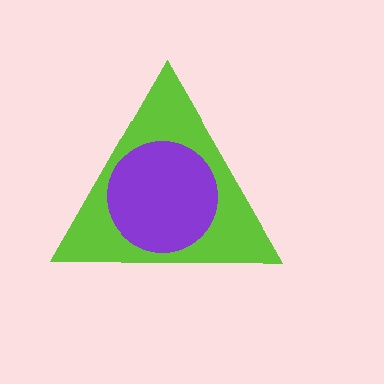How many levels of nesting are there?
2.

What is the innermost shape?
The purple circle.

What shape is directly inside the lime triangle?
The purple circle.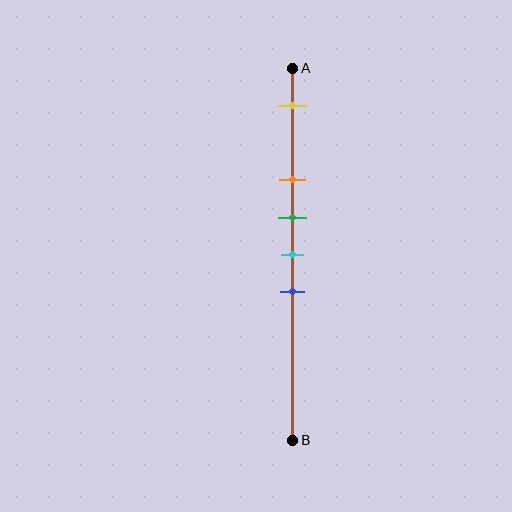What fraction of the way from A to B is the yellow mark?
The yellow mark is approximately 10% (0.1) of the way from A to B.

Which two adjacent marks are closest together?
The green and cyan marks are the closest adjacent pair.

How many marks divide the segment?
There are 5 marks dividing the segment.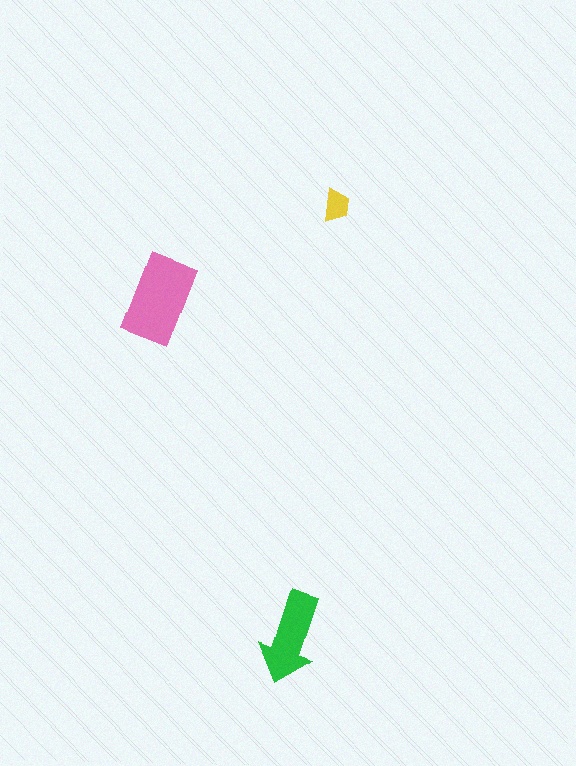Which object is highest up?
The yellow trapezoid is topmost.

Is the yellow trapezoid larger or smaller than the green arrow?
Smaller.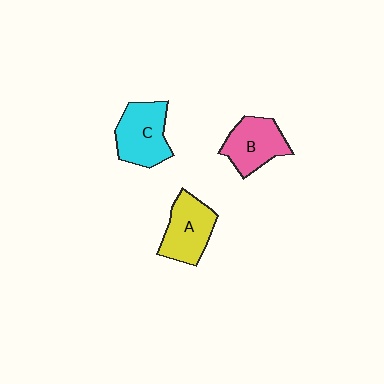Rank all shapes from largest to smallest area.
From largest to smallest: C (cyan), A (yellow), B (pink).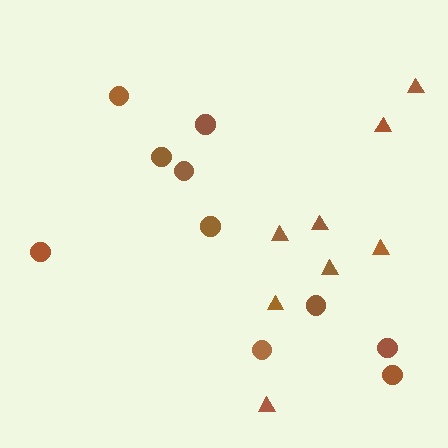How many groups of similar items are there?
There are 2 groups: one group of circles (10) and one group of triangles (8).